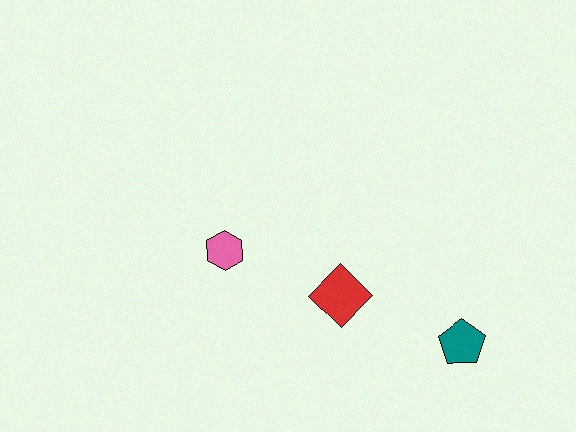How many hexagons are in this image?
There is 1 hexagon.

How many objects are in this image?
There are 3 objects.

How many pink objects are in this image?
There is 1 pink object.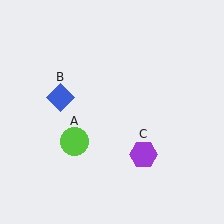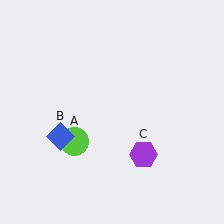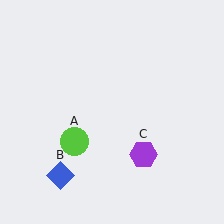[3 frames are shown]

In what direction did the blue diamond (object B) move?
The blue diamond (object B) moved down.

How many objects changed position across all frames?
1 object changed position: blue diamond (object B).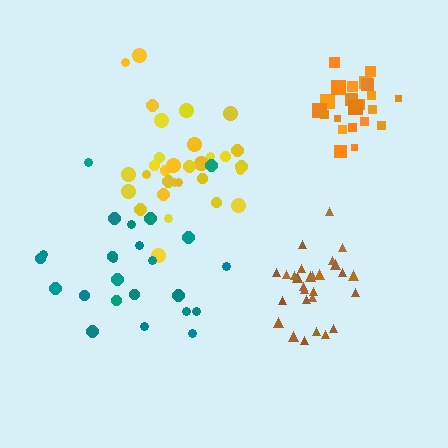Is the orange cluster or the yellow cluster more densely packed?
Orange.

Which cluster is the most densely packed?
Orange.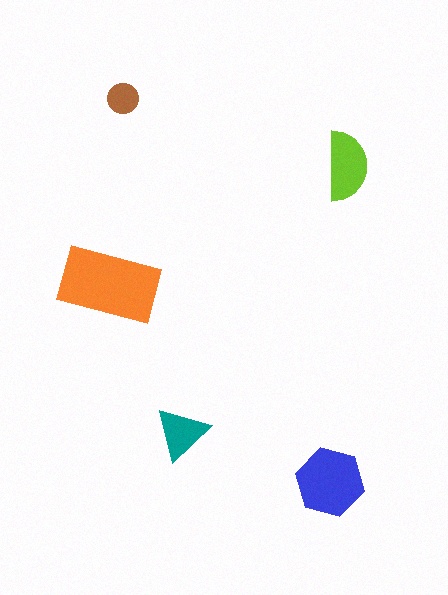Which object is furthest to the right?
The lime semicircle is rightmost.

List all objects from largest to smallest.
The orange rectangle, the blue hexagon, the lime semicircle, the teal triangle, the brown circle.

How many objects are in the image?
There are 5 objects in the image.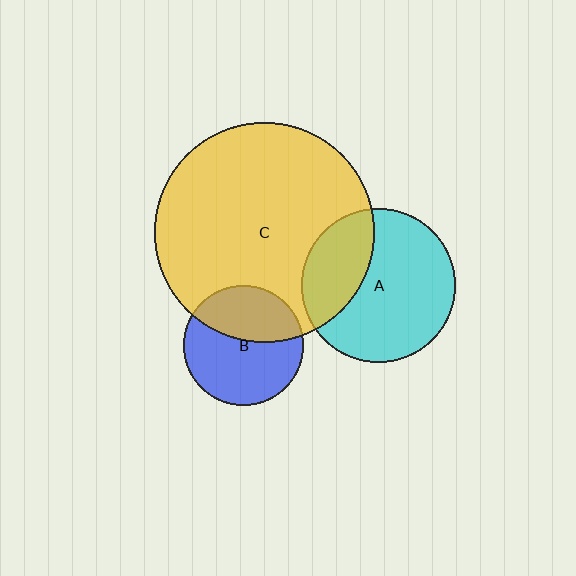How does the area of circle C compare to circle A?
Approximately 2.1 times.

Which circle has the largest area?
Circle C (yellow).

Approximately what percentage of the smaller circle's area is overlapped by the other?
Approximately 30%.